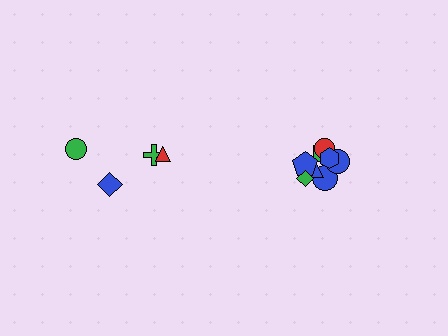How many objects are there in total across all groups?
There are 12 objects.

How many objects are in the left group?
There are 4 objects.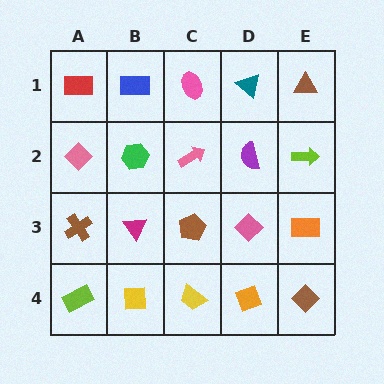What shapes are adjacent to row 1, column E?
A lime arrow (row 2, column E), a teal triangle (row 1, column D).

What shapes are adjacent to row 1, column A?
A pink diamond (row 2, column A), a blue rectangle (row 1, column B).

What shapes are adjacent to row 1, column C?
A pink arrow (row 2, column C), a blue rectangle (row 1, column B), a teal triangle (row 1, column D).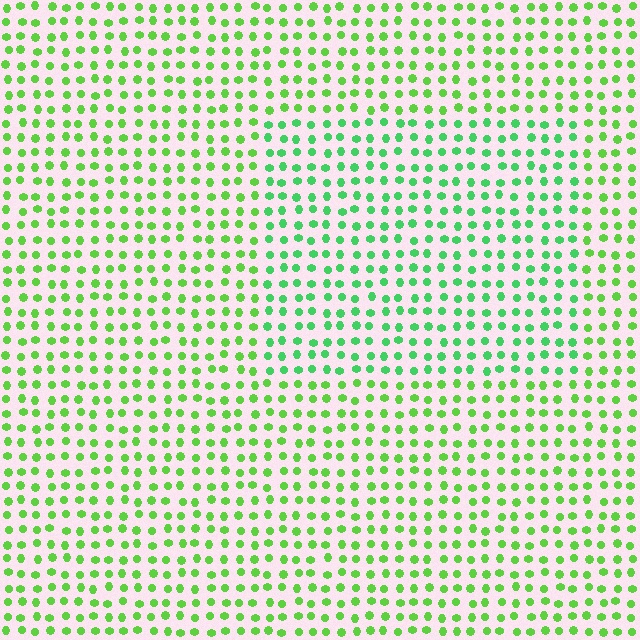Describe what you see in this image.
The image is filled with small lime elements in a uniform arrangement. A rectangle-shaped region is visible where the elements are tinted to a slightly different hue, forming a subtle color boundary.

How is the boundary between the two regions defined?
The boundary is defined purely by a slight shift in hue (about 26 degrees). Spacing, size, and orientation are identical on both sides.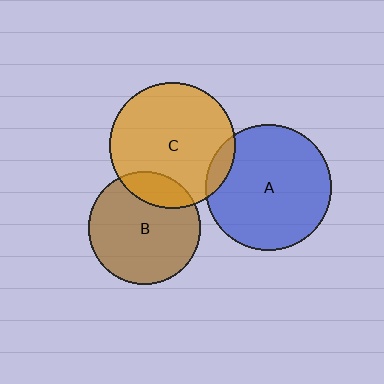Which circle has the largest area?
Circle A (blue).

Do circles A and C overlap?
Yes.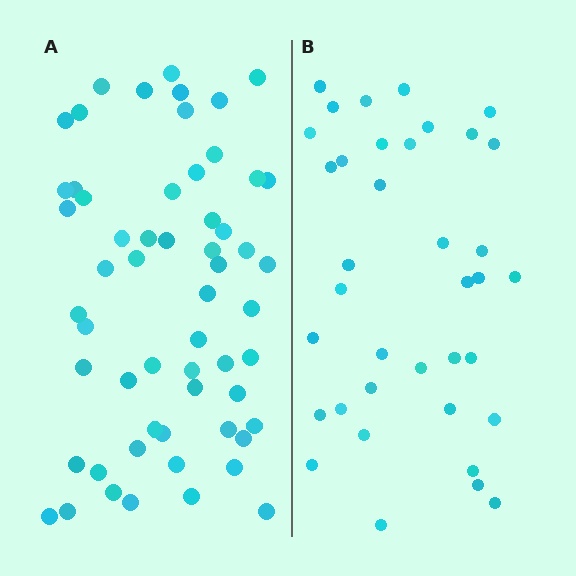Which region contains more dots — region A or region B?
Region A (the left region) has more dots.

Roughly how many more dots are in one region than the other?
Region A has approximately 20 more dots than region B.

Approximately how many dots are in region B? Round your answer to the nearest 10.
About 40 dots. (The exact count is 37, which rounds to 40.)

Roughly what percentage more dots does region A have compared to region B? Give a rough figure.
About 55% more.